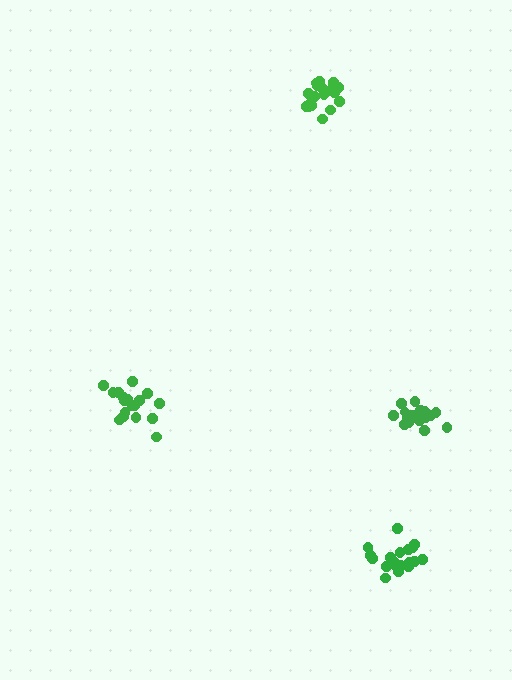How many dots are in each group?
Group 1: 19 dots, Group 2: 20 dots, Group 3: 19 dots, Group 4: 18 dots (76 total).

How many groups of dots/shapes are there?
There are 4 groups.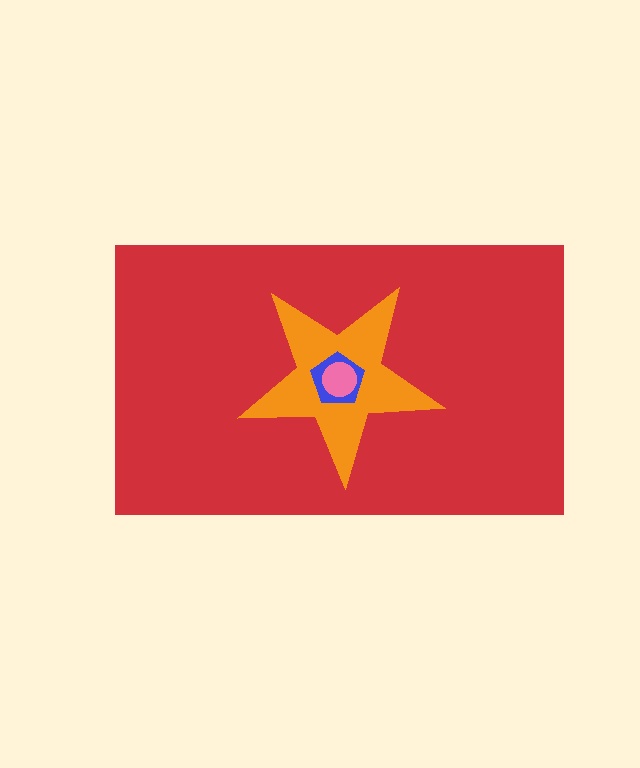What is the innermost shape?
The pink circle.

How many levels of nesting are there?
4.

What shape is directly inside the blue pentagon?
The pink circle.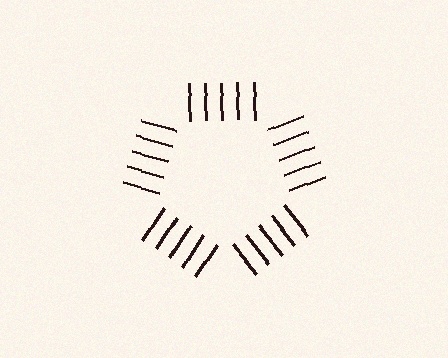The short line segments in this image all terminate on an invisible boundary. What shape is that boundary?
An illusory pentagon — the line segments terminate on its edges but no continuous stroke is drawn.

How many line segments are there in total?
25 — 5 along each of the 5 edges.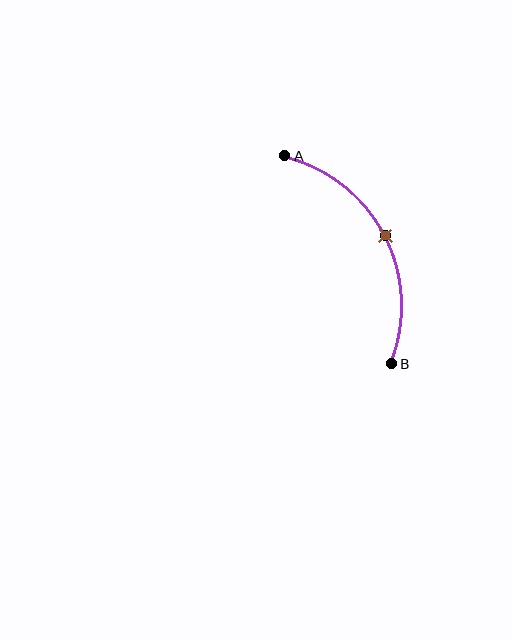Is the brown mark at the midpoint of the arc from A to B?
Yes. The brown mark lies on the arc at equal arc-length from both A and B — it is the arc midpoint.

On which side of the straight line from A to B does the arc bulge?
The arc bulges to the right of the straight line connecting A and B.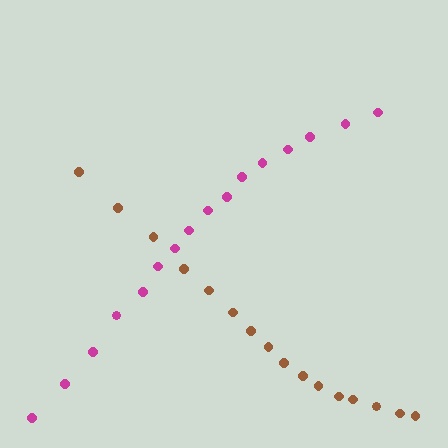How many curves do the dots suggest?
There are 2 distinct paths.